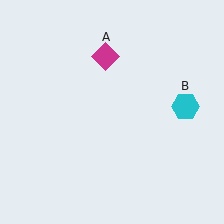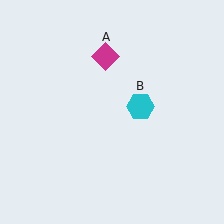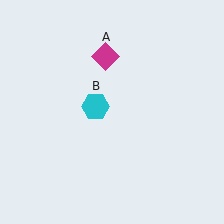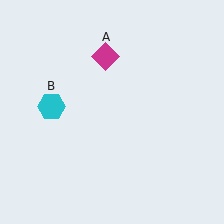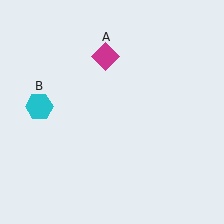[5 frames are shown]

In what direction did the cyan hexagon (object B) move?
The cyan hexagon (object B) moved left.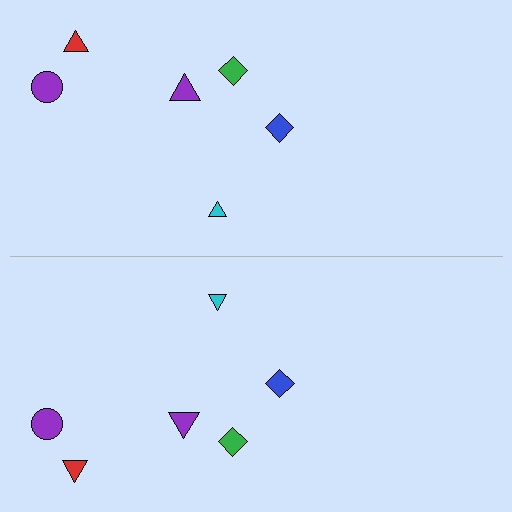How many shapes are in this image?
There are 12 shapes in this image.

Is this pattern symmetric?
Yes, this pattern has bilateral (reflection) symmetry.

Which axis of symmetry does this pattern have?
The pattern has a horizontal axis of symmetry running through the center of the image.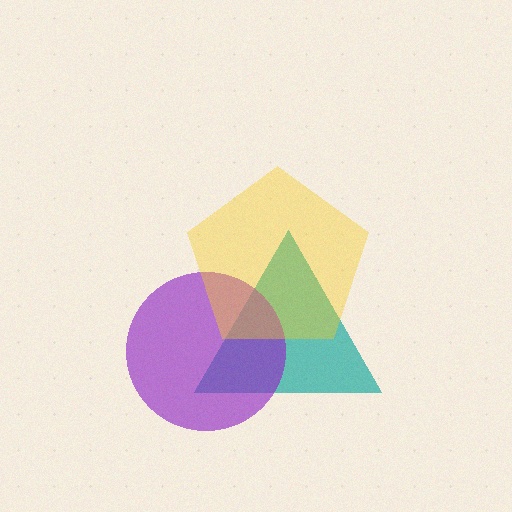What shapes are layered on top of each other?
The layered shapes are: a teal triangle, a purple circle, a yellow pentagon.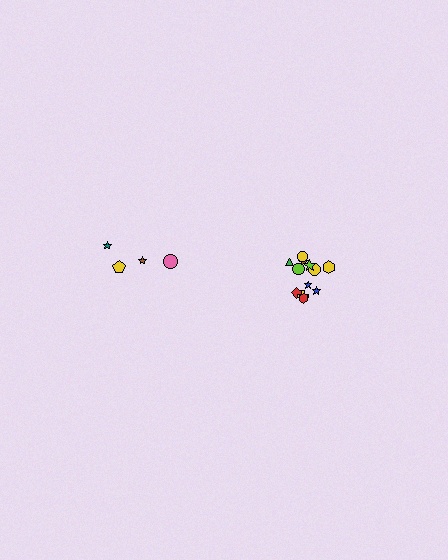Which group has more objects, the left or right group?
The right group.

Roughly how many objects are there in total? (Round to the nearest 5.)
Roughly 15 objects in total.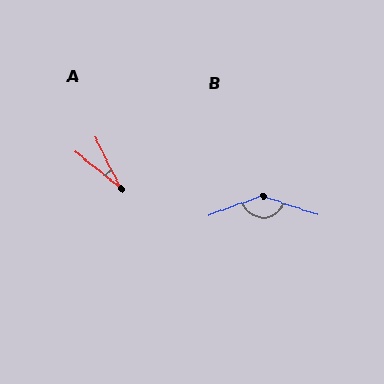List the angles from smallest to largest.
A (25°), B (141°).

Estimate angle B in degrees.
Approximately 141 degrees.